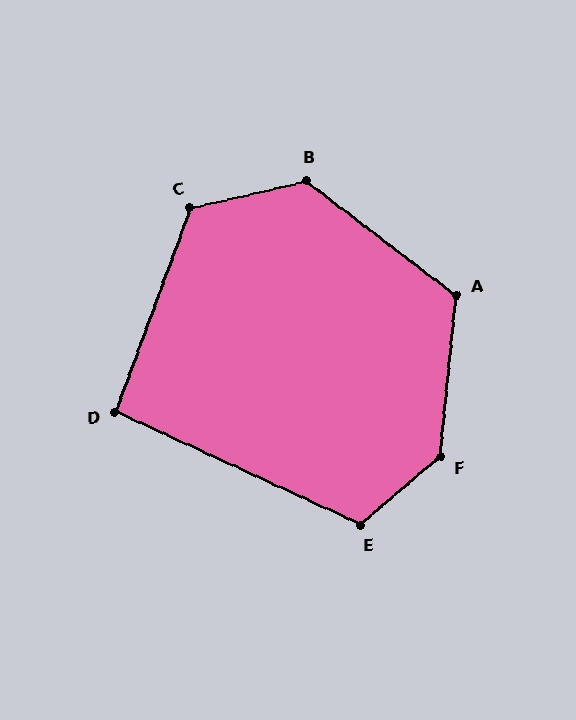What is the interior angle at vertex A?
Approximately 122 degrees (obtuse).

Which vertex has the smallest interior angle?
D, at approximately 95 degrees.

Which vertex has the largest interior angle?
F, at approximately 136 degrees.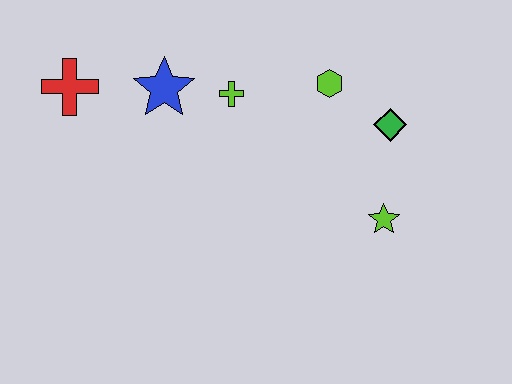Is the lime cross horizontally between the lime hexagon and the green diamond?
No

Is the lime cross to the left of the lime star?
Yes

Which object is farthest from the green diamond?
The red cross is farthest from the green diamond.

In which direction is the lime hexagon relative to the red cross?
The lime hexagon is to the right of the red cross.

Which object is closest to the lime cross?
The blue star is closest to the lime cross.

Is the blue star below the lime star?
No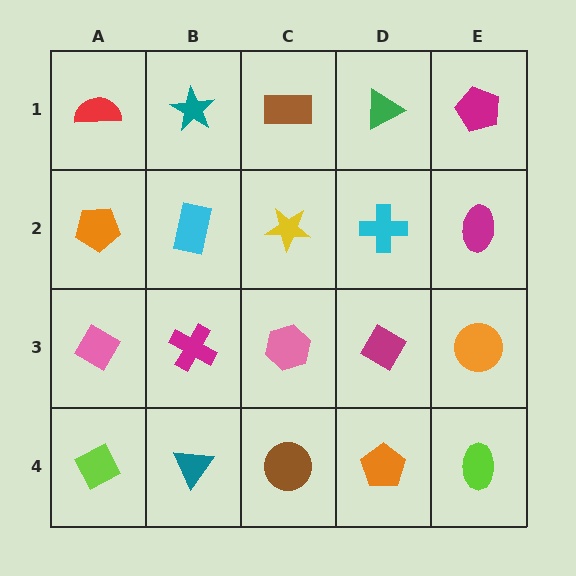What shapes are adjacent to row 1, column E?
A magenta ellipse (row 2, column E), a green triangle (row 1, column D).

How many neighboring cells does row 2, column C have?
4.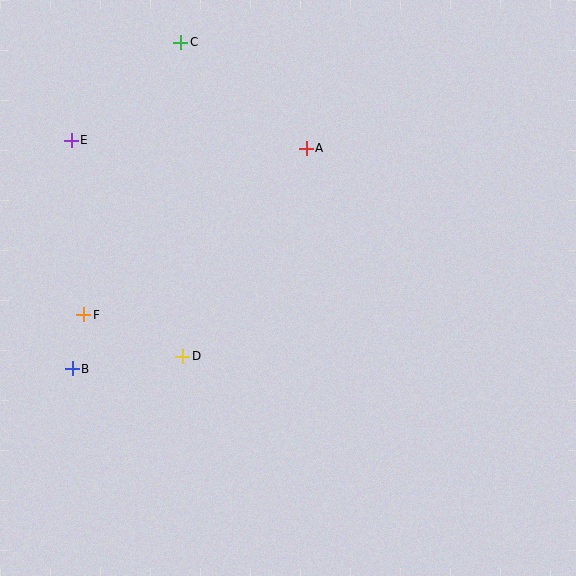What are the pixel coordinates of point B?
Point B is at (72, 369).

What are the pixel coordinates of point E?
Point E is at (71, 140).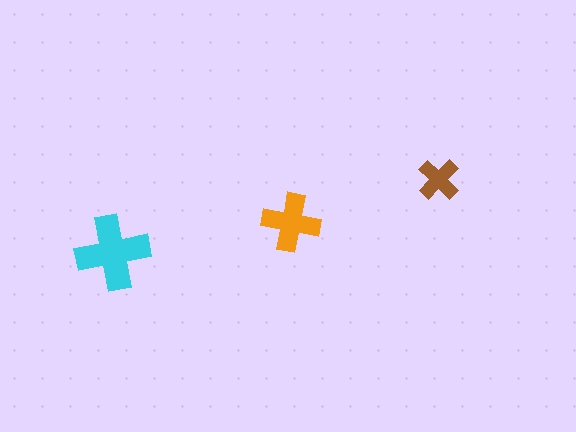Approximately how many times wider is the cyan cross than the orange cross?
About 1.5 times wider.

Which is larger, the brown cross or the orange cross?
The orange one.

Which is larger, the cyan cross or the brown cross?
The cyan one.